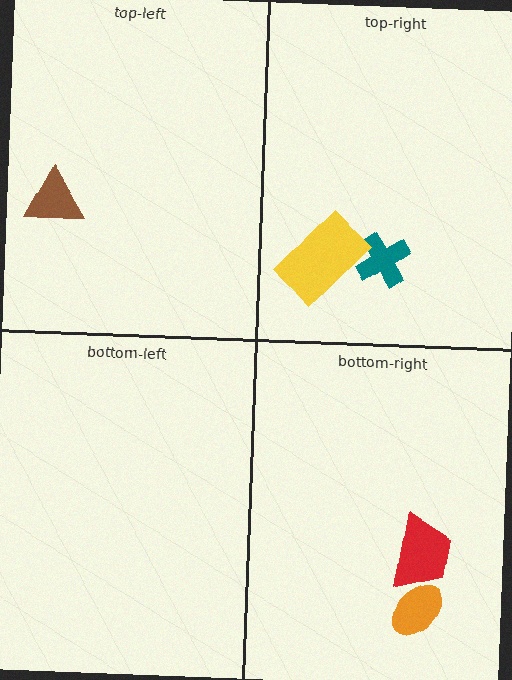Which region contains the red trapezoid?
The bottom-right region.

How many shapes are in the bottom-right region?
2.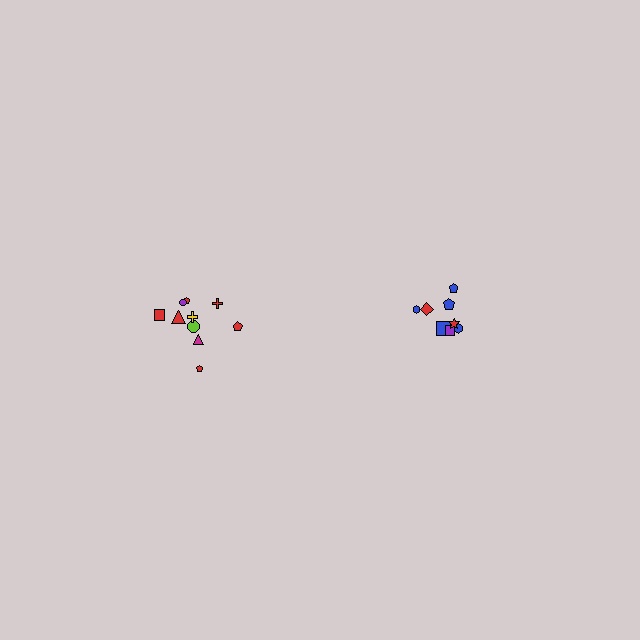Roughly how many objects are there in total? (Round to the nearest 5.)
Roughly 20 objects in total.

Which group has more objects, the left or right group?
The left group.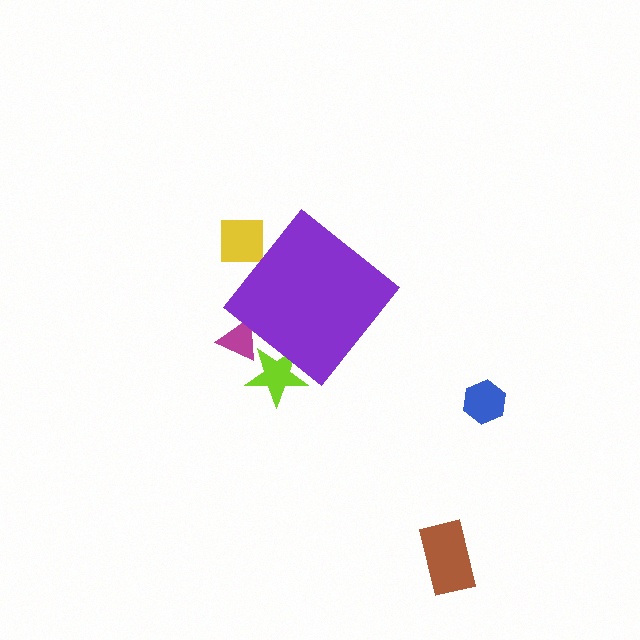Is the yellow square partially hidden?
Yes, the yellow square is partially hidden behind the purple diamond.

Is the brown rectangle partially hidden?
No, the brown rectangle is fully visible.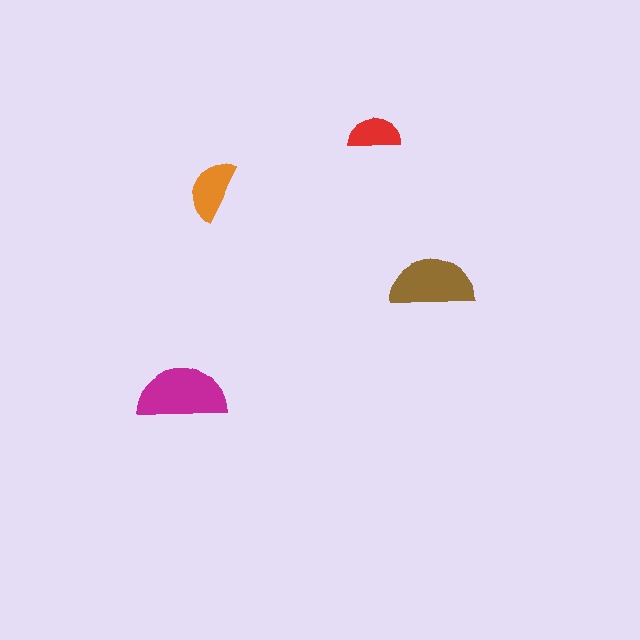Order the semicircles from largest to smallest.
the magenta one, the brown one, the orange one, the red one.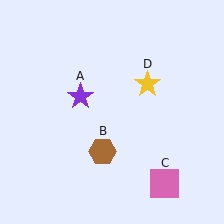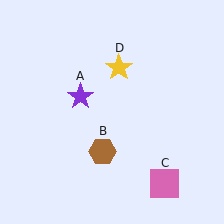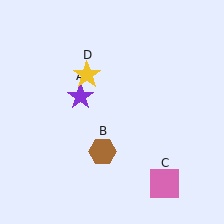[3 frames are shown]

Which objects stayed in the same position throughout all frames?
Purple star (object A) and brown hexagon (object B) and pink square (object C) remained stationary.